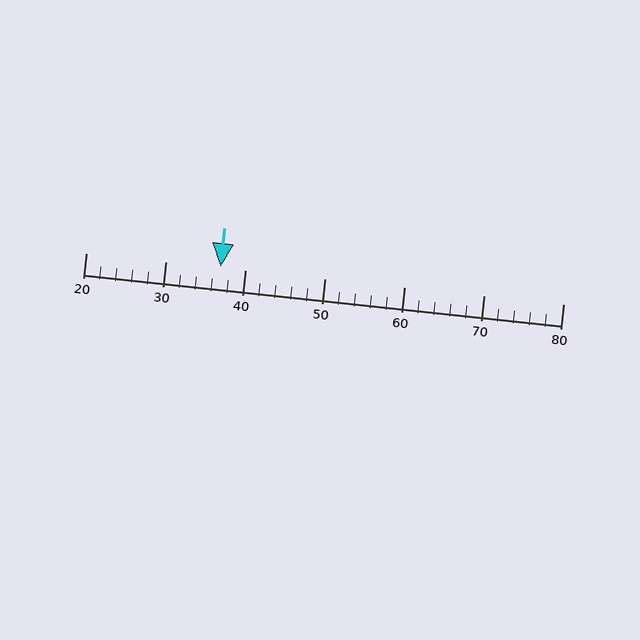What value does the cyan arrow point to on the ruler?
The cyan arrow points to approximately 37.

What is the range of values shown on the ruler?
The ruler shows values from 20 to 80.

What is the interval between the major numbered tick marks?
The major tick marks are spaced 10 units apart.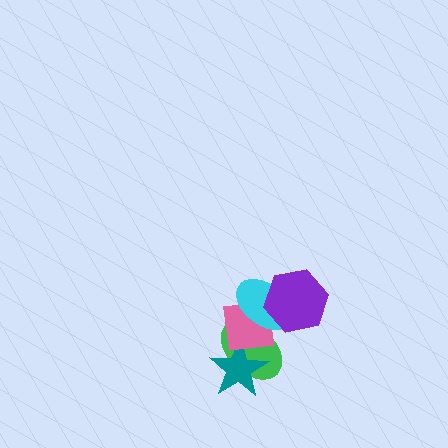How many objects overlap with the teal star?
2 objects overlap with the teal star.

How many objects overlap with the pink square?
4 objects overlap with the pink square.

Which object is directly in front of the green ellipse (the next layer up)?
The teal star is directly in front of the green ellipse.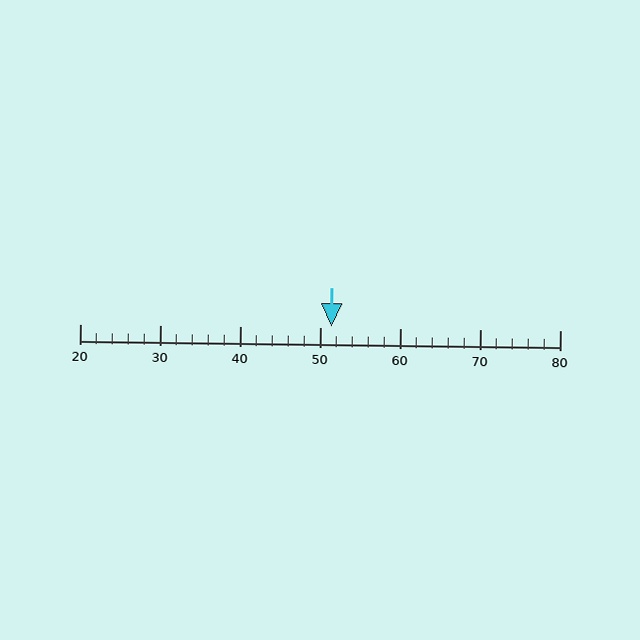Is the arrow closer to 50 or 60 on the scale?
The arrow is closer to 50.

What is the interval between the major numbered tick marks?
The major tick marks are spaced 10 units apart.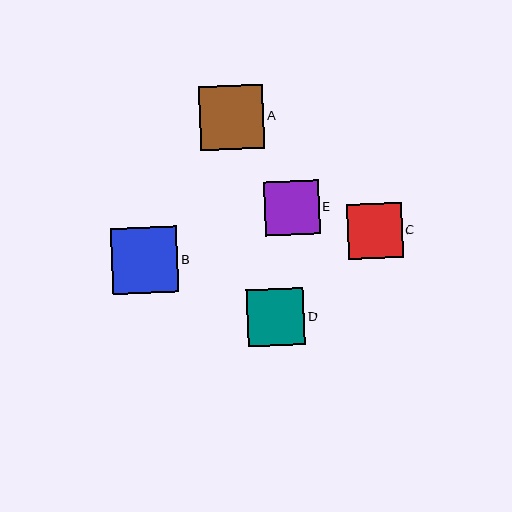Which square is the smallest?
Square E is the smallest with a size of approximately 54 pixels.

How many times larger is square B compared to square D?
Square B is approximately 1.2 times the size of square D.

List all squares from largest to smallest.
From largest to smallest: B, A, D, C, E.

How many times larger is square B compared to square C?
Square B is approximately 1.2 times the size of square C.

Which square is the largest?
Square B is the largest with a size of approximately 66 pixels.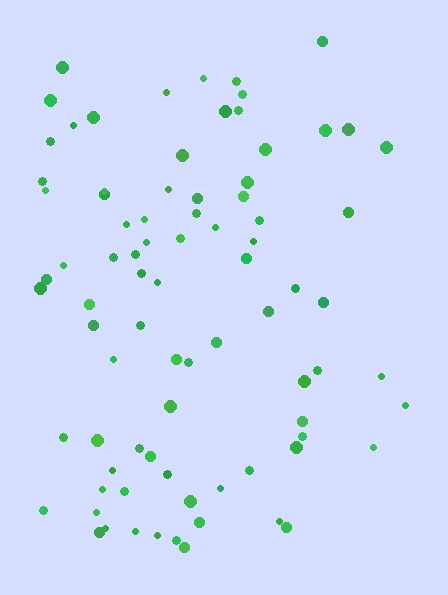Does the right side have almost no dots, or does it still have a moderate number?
Still a moderate number, just noticeably fewer than the left.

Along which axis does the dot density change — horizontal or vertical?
Horizontal.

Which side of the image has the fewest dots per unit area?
The right.